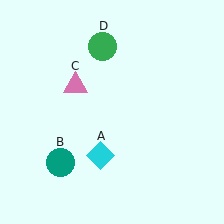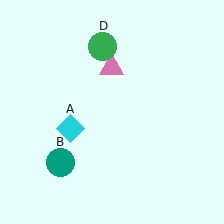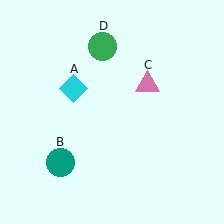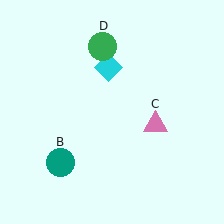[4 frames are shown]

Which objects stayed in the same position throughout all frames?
Teal circle (object B) and green circle (object D) remained stationary.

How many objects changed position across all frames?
2 objects changed position: cyan diamond (object A), pink triangle (object C).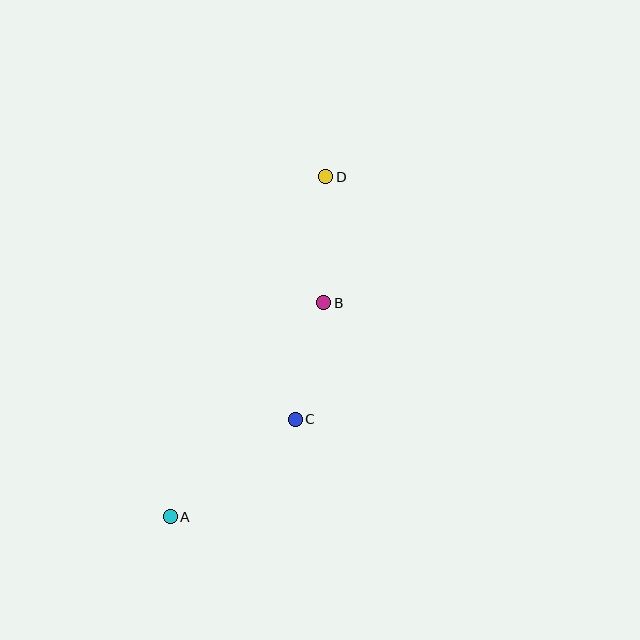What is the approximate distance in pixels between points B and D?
The distance between B and D is approximately 126 pixels.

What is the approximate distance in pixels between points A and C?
The distance between A and C is approximately 158 pixels.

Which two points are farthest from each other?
Points A and D are farthest from each other.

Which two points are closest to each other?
Points B and C are closest to each other.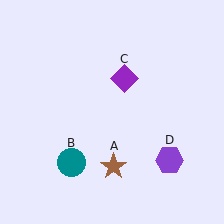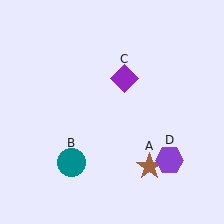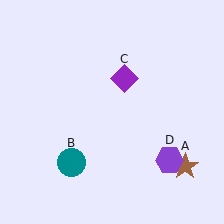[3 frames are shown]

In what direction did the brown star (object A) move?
The brown star (object A) moved right.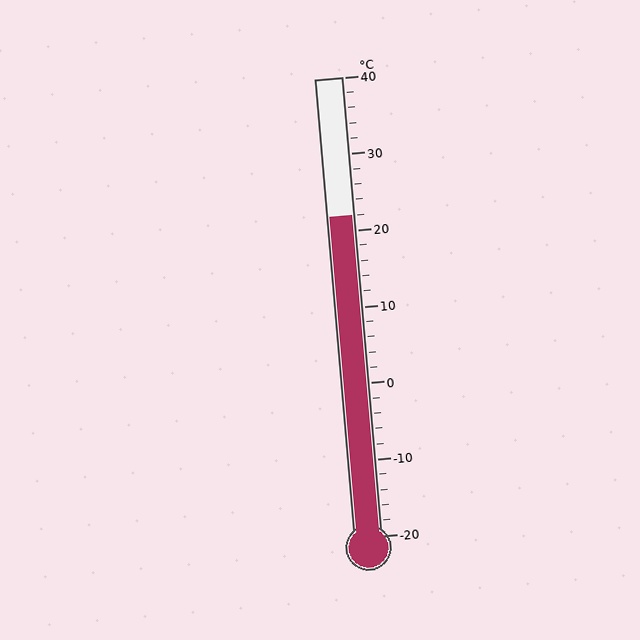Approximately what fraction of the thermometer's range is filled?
The thermometer is filled to approximately 70% of its range.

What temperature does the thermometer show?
The thermometer shows approximately 22°C.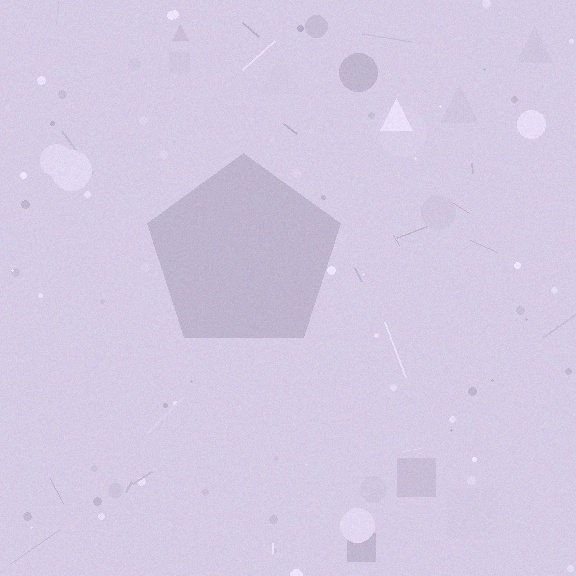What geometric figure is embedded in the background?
A pentagon is embedded in the background.